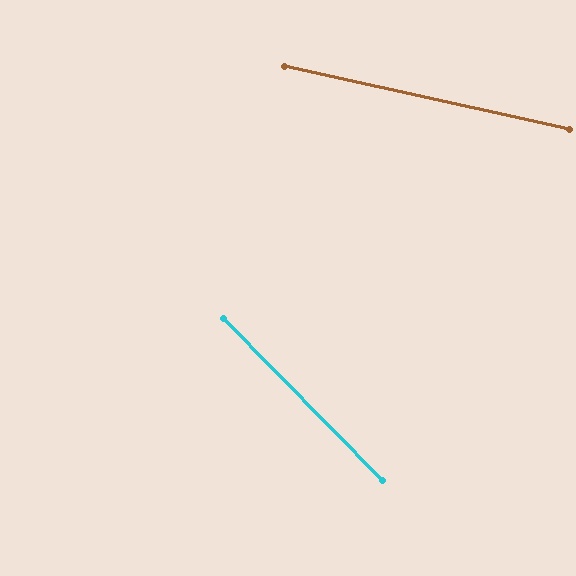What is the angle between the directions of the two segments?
Approximately 33 degrees.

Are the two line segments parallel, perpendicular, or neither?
Neither parallel nor perpendicular — they differ by about 33°.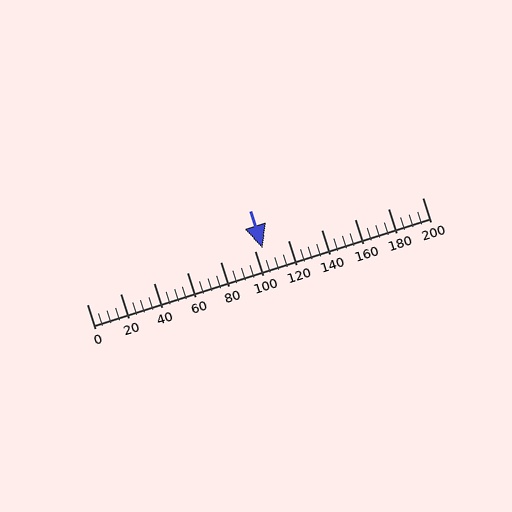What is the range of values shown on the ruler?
The ruler shows values from 0 to 200.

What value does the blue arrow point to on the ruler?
The blue arrow points to approximately 105.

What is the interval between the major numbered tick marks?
The major tick marks are spaced 20 units apart.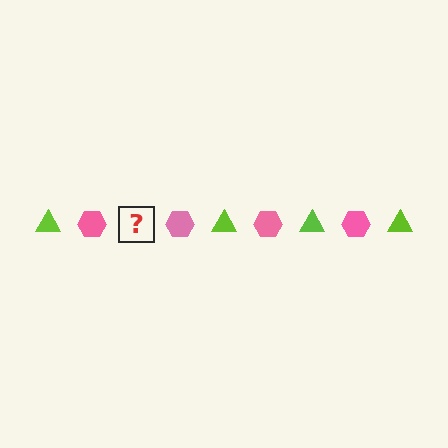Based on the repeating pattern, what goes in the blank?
The blank should be a lime triangle.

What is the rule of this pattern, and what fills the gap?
The rule is that the pattern alternates between lime triangle and pink hexagon. The gap should be filled with a lime triangle.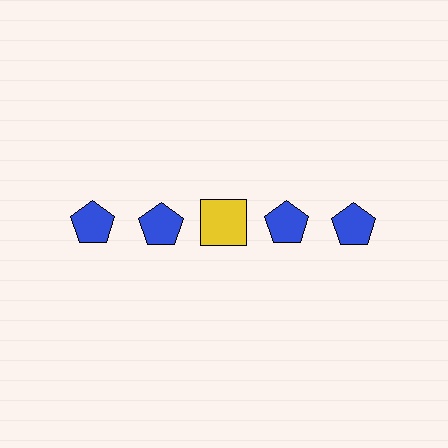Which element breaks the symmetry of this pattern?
The yellow square in the top row, center column breaks the symmetry. All other shapes are blue pentagons.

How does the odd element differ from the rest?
It differs in both color (yellow instead of blue) and shape (square instead of pentagon).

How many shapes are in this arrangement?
There are 5 shapes arranged in a grid pattern.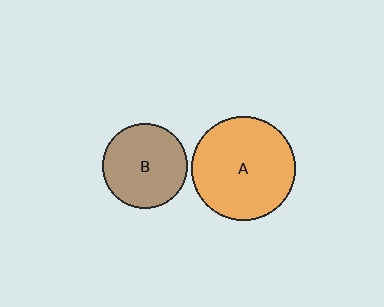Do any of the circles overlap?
No, none of the circles overlap.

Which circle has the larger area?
Circle A (orange).